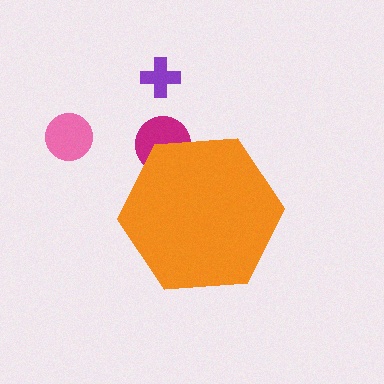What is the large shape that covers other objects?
An orange hexagon.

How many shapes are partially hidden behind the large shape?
1 shape is partially hidden.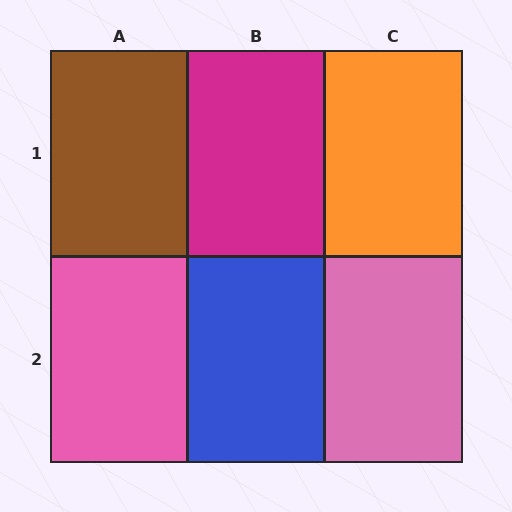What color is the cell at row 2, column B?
Blue.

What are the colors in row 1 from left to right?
Brown, magenta, orange.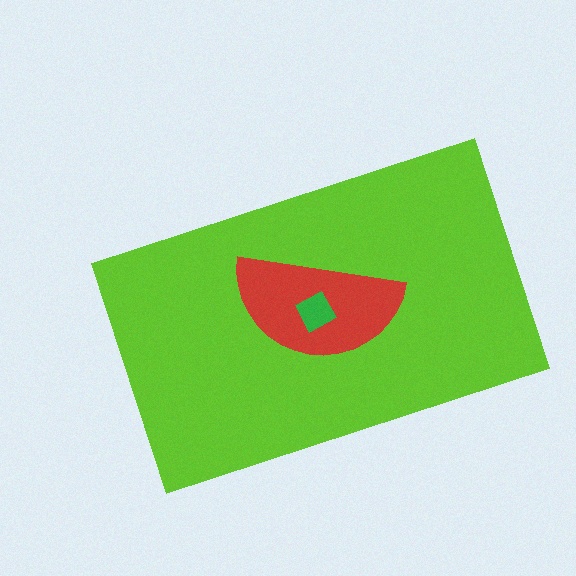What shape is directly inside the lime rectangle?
The red semicircle.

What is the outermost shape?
The lime rectangle.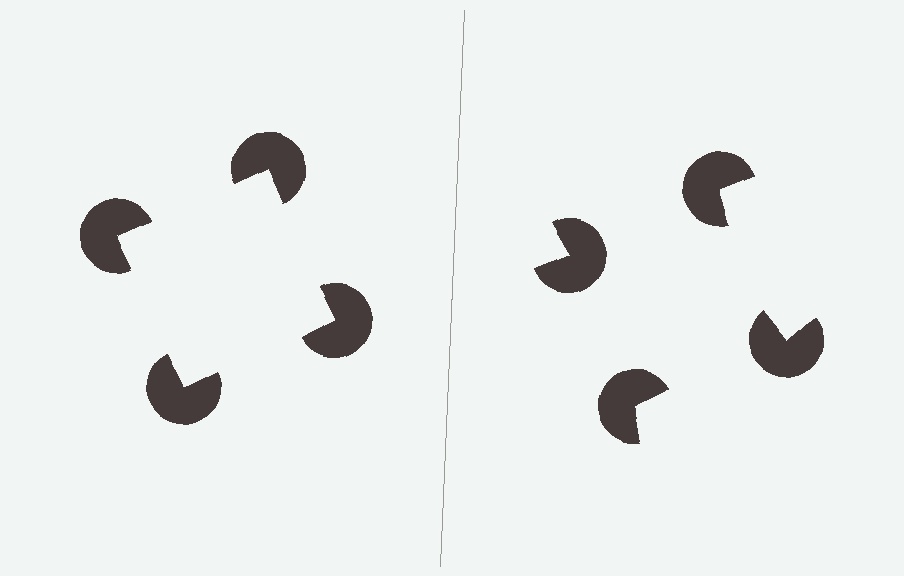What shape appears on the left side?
An illusory square.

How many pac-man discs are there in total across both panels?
8 — 4 on each side.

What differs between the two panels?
The pac-man discs are positioned identically on both sides; only the wedge orientations differ. On the left they align to a square; on the right they are misaligned.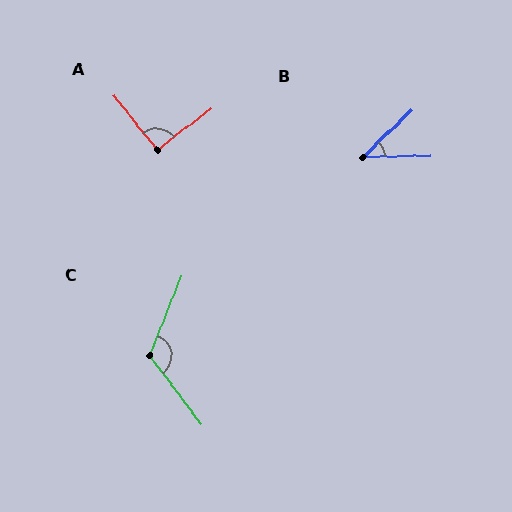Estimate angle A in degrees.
Approximately 91 degrees.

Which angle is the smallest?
B, at approximately 43 degrees.